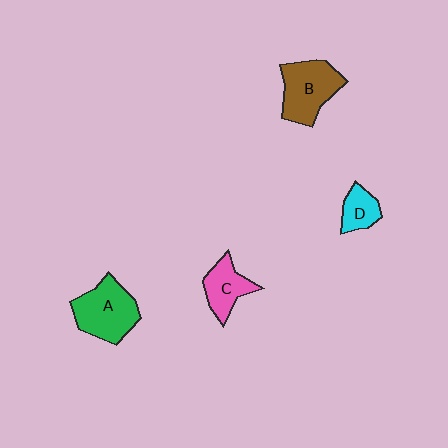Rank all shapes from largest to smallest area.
From largest to smallest: A (green), B (brown), C (pink), D (cyan).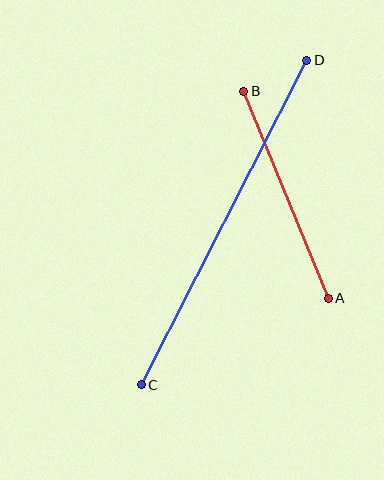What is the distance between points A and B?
The distance is approximately 223 pixels.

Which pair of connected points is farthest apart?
Points C and D are farthest apart.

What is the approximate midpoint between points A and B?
The midpoint is at approximately (286, 195) pixels.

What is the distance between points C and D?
The distance is approximately 364 pixels.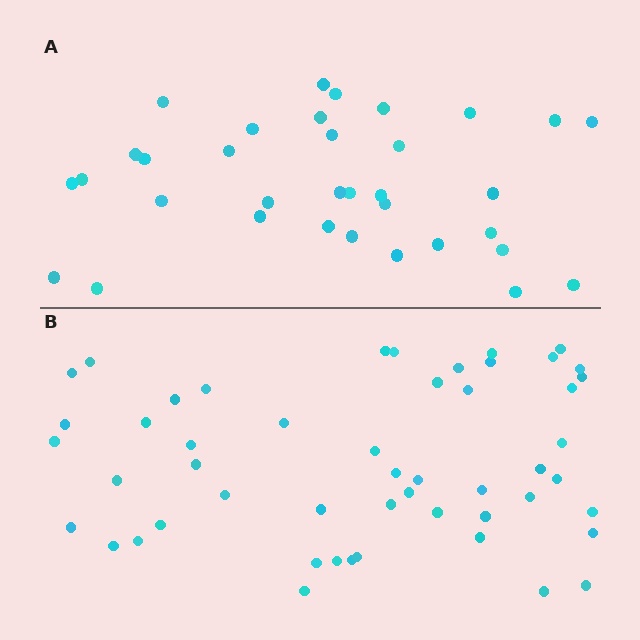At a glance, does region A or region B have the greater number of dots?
Region B (the bottom region) has more dots.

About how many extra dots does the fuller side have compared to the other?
Region B has approximately 15 more dots than region A.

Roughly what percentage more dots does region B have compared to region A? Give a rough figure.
About 50% more.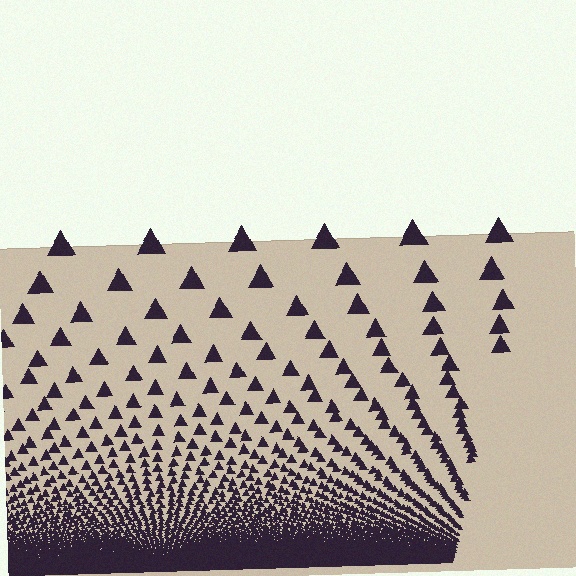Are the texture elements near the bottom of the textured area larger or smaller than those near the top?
Smaller. The gradient is inverted — elements near the bottom are smaller and denser.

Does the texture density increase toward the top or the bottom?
Density increases toward the bottom.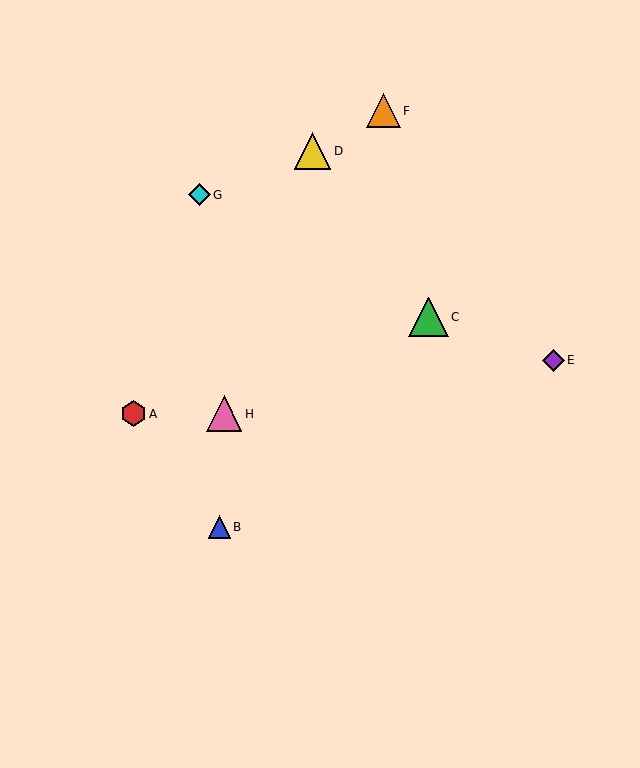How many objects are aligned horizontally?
2 objects (A, H) are aligned horizontally.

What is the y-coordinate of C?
Object C is at y≈317.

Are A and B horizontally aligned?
No, A is at y≈414 and B is at y≈527.